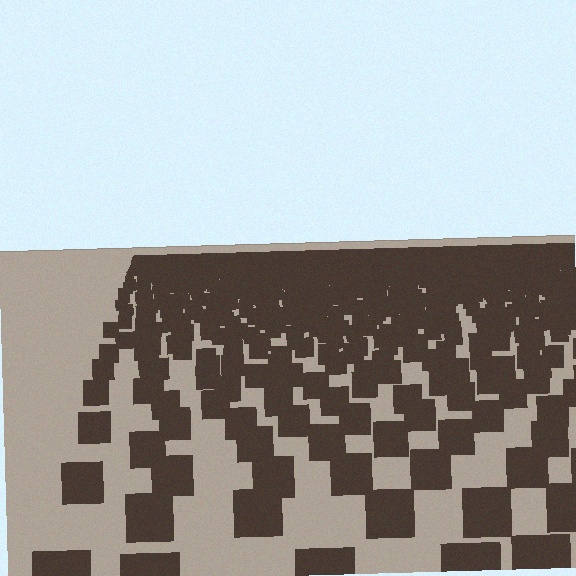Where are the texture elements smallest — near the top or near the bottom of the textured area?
Near the top.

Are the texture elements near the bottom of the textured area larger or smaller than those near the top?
Larger. Near the bottom, elements are closer to the viewer and appear at a bigger on-screen size.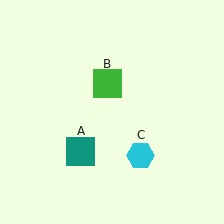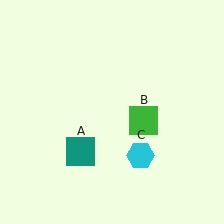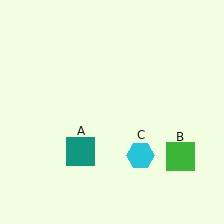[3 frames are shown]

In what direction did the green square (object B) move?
The green square (object B) moved down and to the right.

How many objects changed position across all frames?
1 object changed position: green square (object B).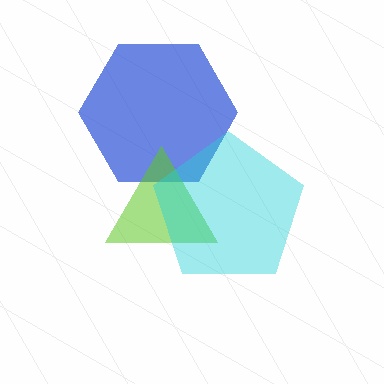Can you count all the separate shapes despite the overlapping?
Yes, there are 3 separate shapes.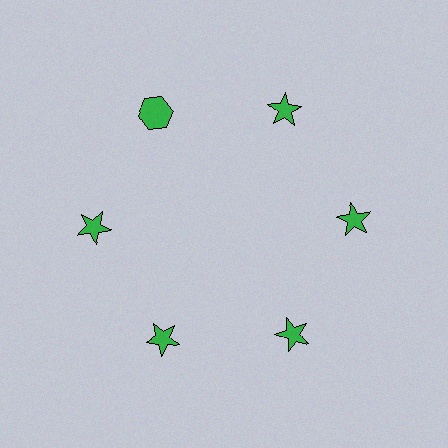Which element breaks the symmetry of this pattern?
The green hexagon at roughly the 11 o'clock position breaks the symmetry. All other shapes are green stars.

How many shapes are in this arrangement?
There are 6 shapes arranged in a ring pattern.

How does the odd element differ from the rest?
It has a different shape: hexagon instead of star.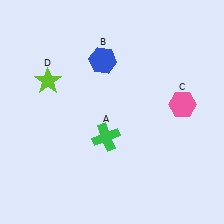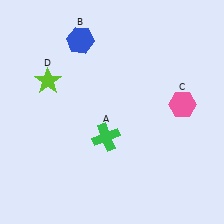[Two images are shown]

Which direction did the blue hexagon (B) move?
The blue hexagon (B) moved left.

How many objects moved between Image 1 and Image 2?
1 object moved between the two images.